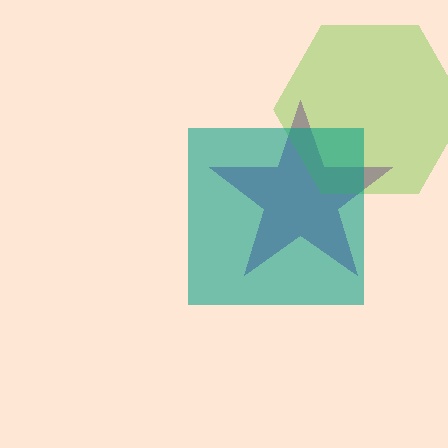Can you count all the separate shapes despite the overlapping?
Yes, there are 3 separate shapes.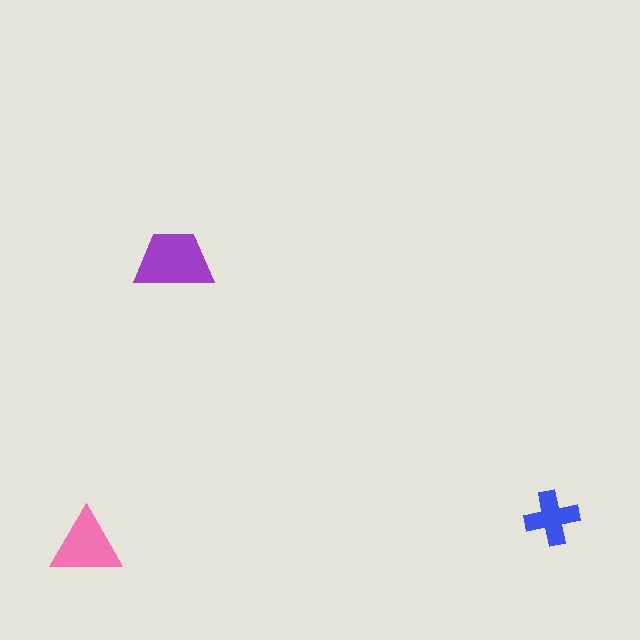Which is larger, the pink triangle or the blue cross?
The pink triangle.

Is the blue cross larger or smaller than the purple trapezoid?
Smaller.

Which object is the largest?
The purple trapezoid.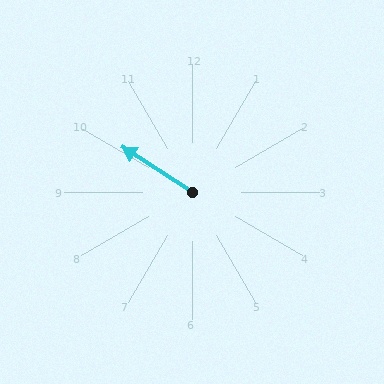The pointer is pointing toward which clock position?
Roughly 10 o'clock.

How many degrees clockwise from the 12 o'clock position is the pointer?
Approximately 303 degrees.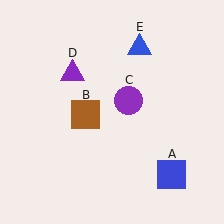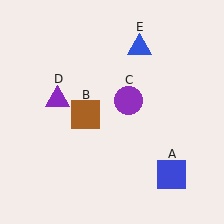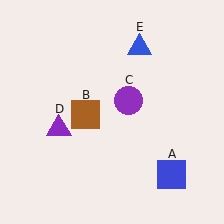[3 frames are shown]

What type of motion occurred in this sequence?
The purple triangle (object D) rotated counterclockwise around the center of the scene.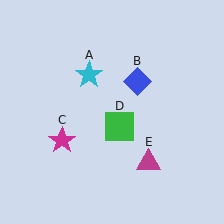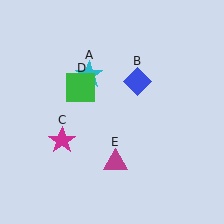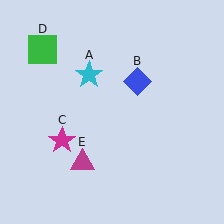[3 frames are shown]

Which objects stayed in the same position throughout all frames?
Cyan star (object A) and blue diamond (object B) and magenta star (object C) remained stationary.